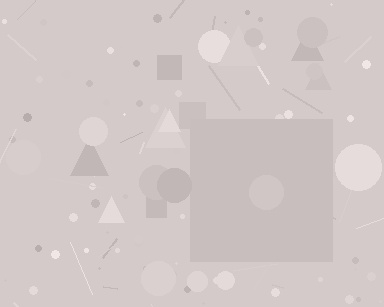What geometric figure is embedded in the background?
A square is embedded in the background.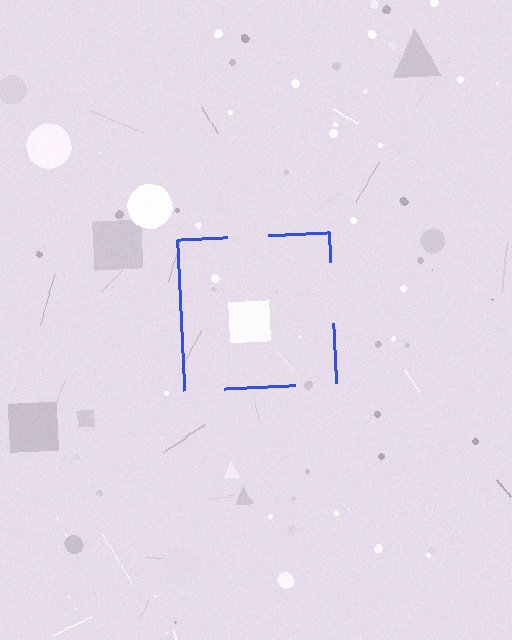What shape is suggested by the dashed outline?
The dashed outline suggests a square.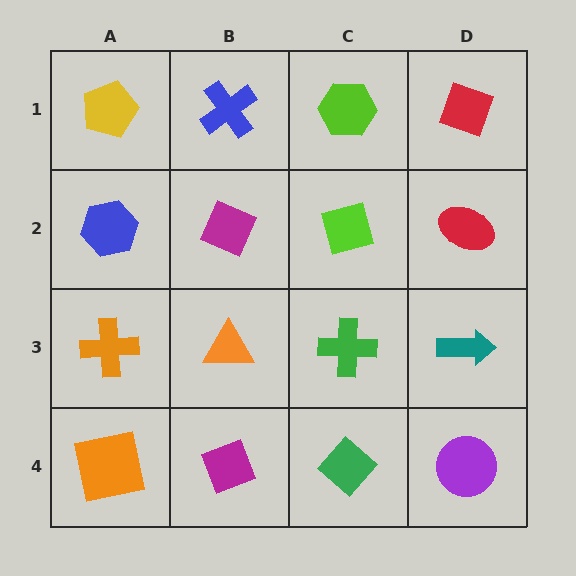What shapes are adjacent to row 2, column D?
A red diamond (row 1, column D), a teal arrow (row 3, column D), a lime diamond (row 2, column C).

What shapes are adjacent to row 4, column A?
An orange cross (row 3, column A), a magenta diamond (row 4, column B).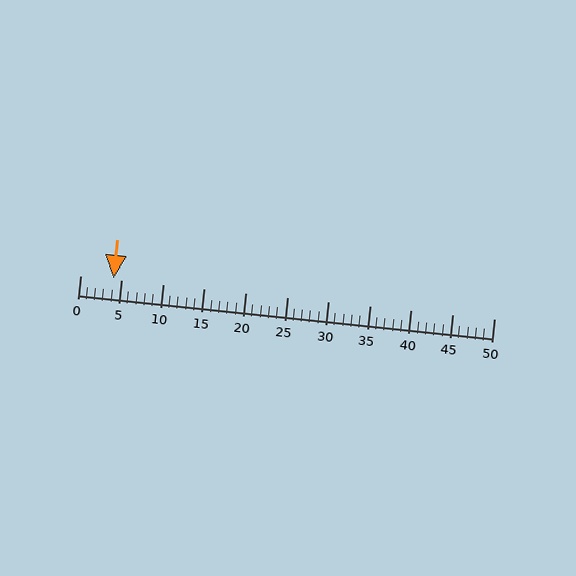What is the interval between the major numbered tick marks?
The major tick marks are spaced 5 units apart.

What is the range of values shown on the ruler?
The ruler shows values from 0 to 50.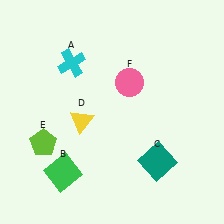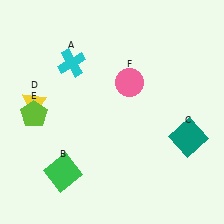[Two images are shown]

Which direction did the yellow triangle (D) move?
The yellow triangle (D) moved left.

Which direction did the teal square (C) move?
The teal square (C) moved right.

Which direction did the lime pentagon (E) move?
The lime pentagon (E) moved up.